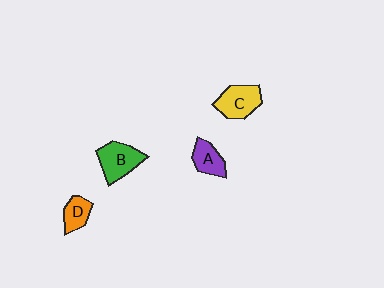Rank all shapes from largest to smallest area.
From largest to smallest: B (green), C (yellow), A (purple), D (orange).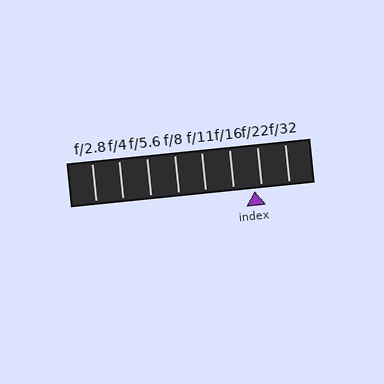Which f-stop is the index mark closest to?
The index mark is closest to f/22.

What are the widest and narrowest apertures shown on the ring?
The widest aperture shown is f/2.8 and the narrowest is f/32.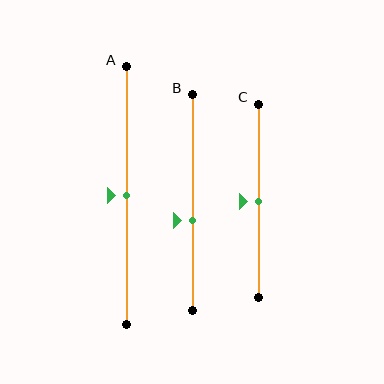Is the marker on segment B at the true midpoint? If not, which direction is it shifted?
No, the marker on segment B is shifted downward by about 8% of the segment length.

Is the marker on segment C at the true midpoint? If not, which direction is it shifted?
Yes, the marker on segment C is at the true midpoint.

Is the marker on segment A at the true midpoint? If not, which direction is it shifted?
Yes, the marker on segment A is at the true midpoint.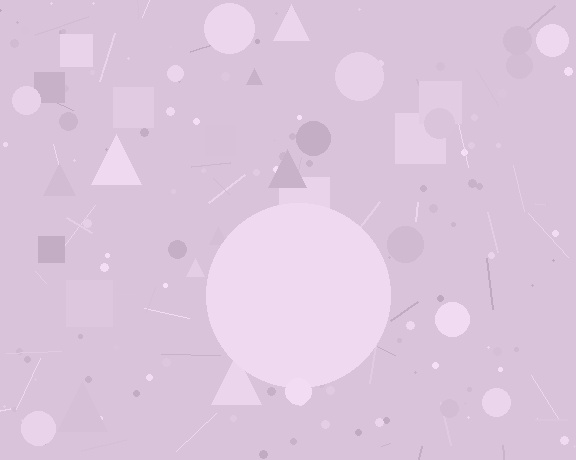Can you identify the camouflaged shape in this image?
The camouflaged shape is a circle.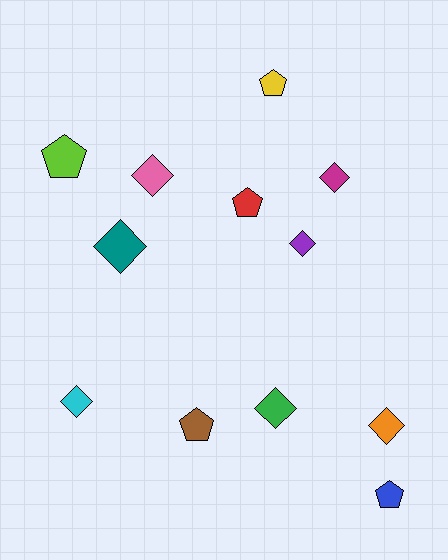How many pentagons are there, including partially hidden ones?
There are 5 pentagons.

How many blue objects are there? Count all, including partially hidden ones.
There is 1 blue object.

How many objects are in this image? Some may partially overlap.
There are 12 objects.